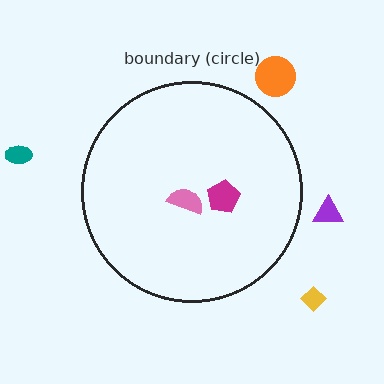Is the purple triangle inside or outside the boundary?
Outside.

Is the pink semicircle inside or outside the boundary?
Inside.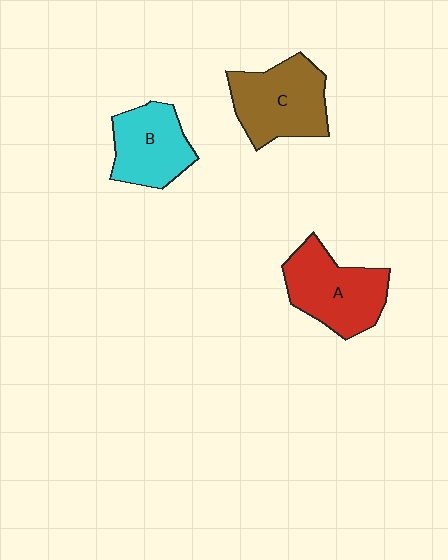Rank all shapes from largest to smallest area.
From largest to smallest: C (brown), A (red), B (cyan).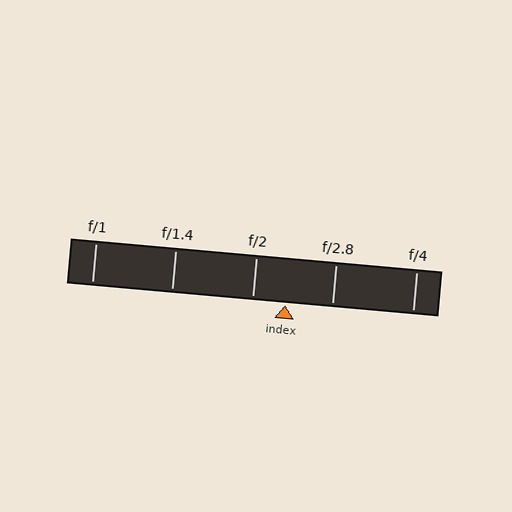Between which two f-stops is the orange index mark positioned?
The index mark is between f/2 and f/2.8.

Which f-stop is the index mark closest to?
The index mark is closest to f/2.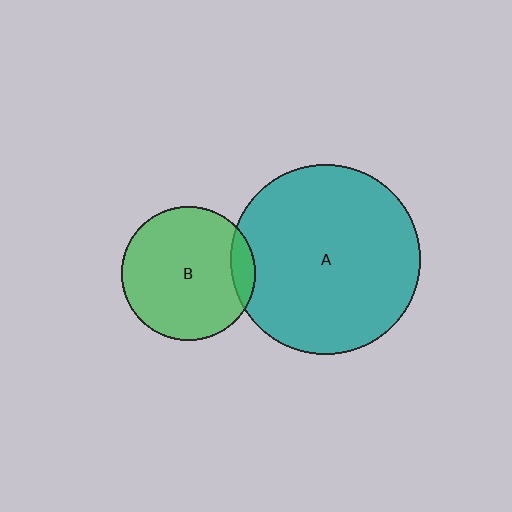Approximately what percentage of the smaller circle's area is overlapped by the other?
Approximately 10%.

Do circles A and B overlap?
Yes.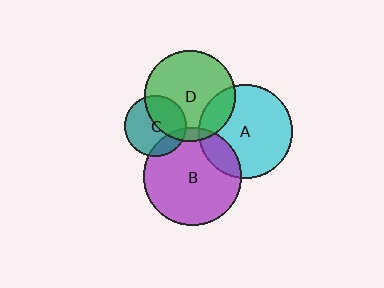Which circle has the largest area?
Circle B (purple).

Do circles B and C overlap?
Yes.